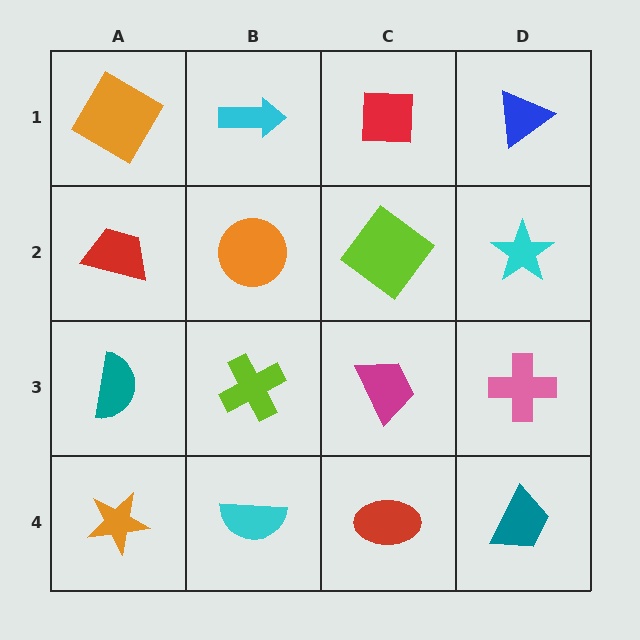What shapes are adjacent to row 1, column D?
A cyan star (row 2, column D), a red square (row 1, column C).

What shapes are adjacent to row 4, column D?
A pink cross (row 3, column D), a red ellipse (row 4, column C).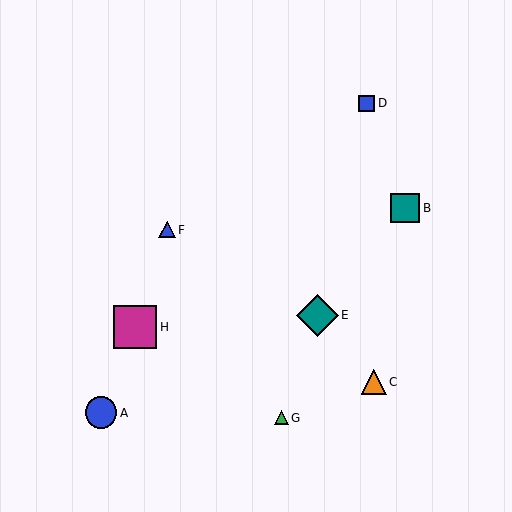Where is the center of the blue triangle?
The center of the blue triangle is at (167, 230).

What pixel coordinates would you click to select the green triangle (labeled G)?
Click at (281, 418) to select the green triangle G.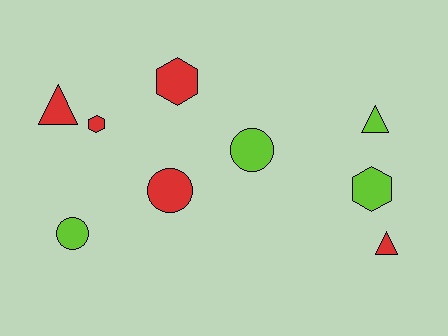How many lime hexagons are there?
There is 1 lime hexagon.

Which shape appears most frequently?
Circle, with 3 objects.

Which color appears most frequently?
Red, with 5 objects.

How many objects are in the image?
There are 9 objects.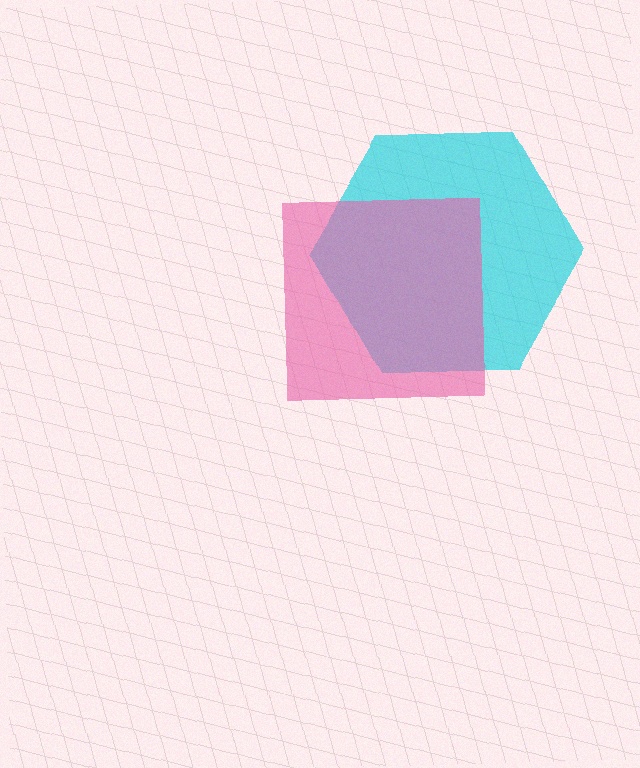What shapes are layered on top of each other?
The layered shapes are: a cyan hexagon, a pink square.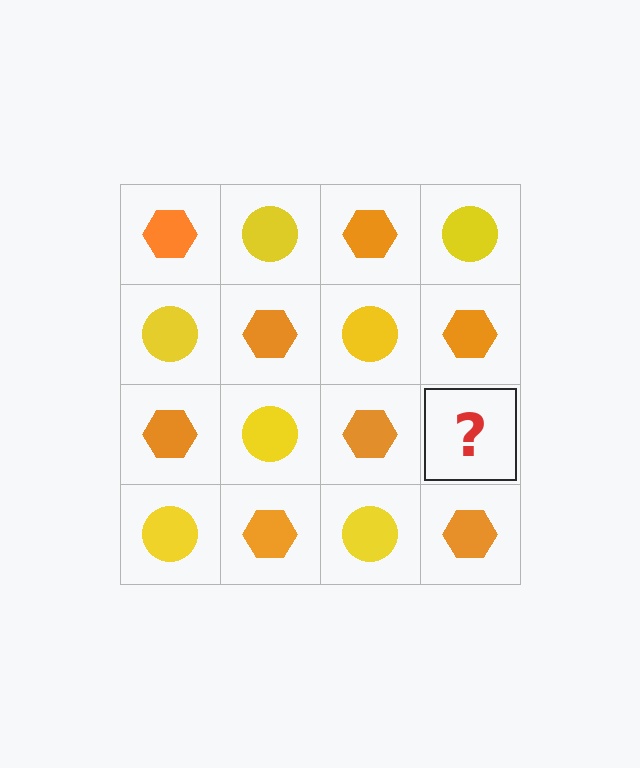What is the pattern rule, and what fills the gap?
The rule is that it alternates orange hexagon and yellow circle in a checkerboard pattern. The gap should be filled with a yellow circle.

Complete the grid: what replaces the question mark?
The question mark should be replaced with a yellow circle.